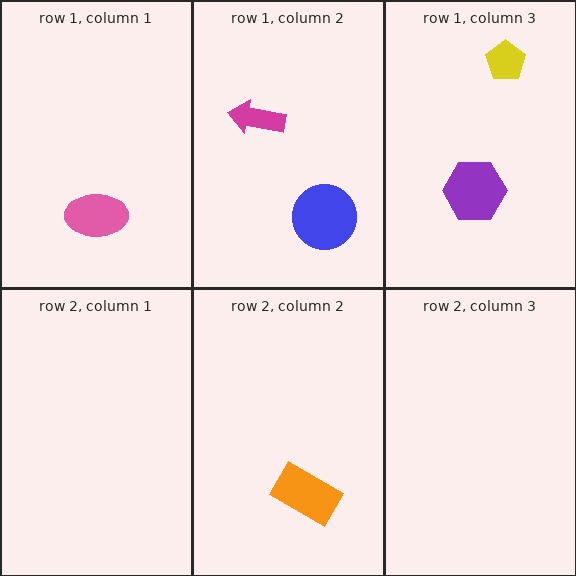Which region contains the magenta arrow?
The row 1, column 2 region.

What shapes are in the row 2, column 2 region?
The orange rectangle.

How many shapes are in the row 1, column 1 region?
1.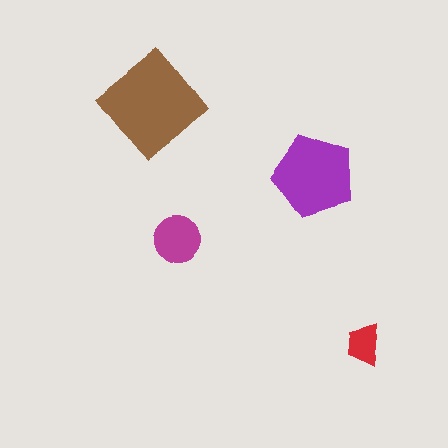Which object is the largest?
The brown diamond.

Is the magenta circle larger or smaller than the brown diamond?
Smaller.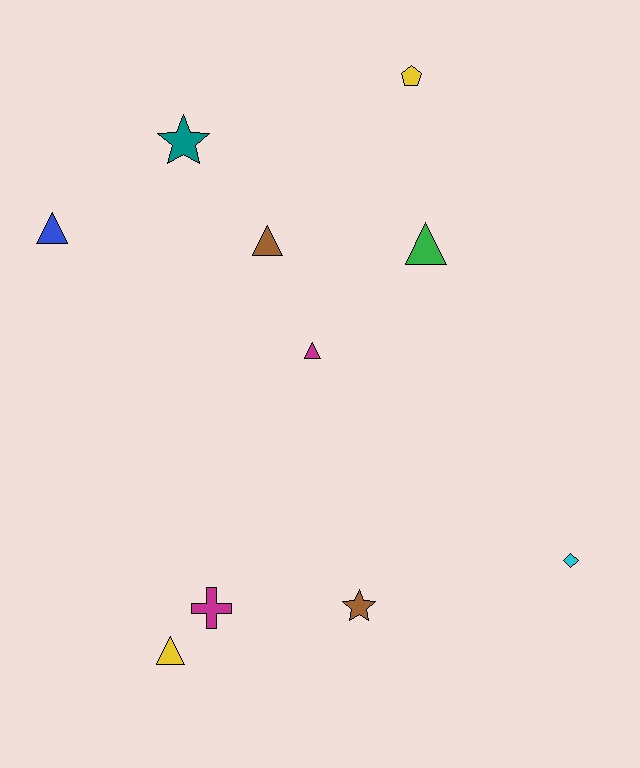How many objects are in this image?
There are 10 objects.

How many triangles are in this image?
There are 5 triangles.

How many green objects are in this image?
There is 1 green object.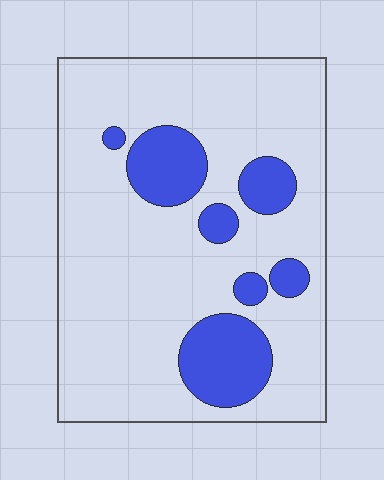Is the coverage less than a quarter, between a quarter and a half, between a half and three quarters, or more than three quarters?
Less than a quarter.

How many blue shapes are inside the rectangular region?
7.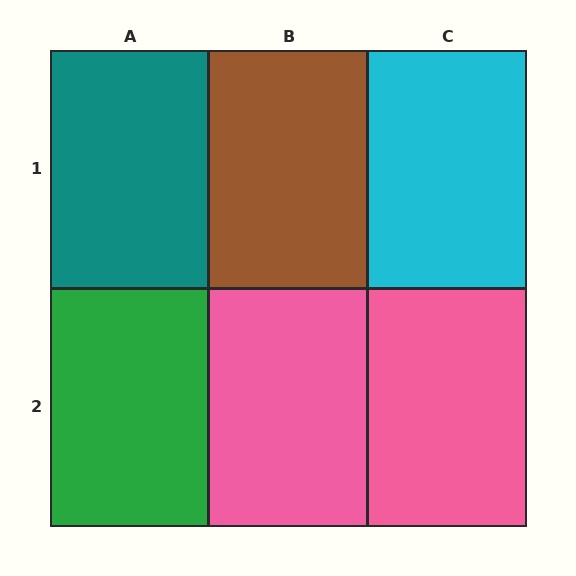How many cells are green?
1 cell is green.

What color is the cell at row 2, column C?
Pink.